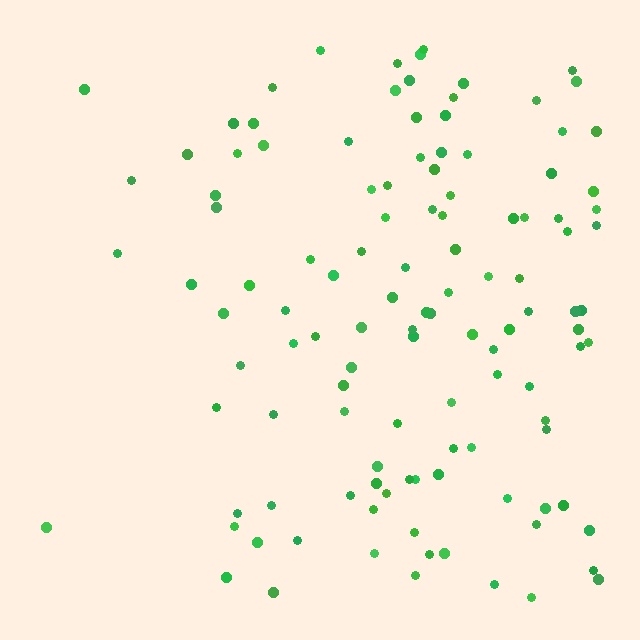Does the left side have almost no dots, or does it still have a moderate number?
Still a moderate number, just noticeably fewer than the right.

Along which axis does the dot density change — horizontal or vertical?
Horizontal.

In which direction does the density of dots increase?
From left to right, with the right side densest.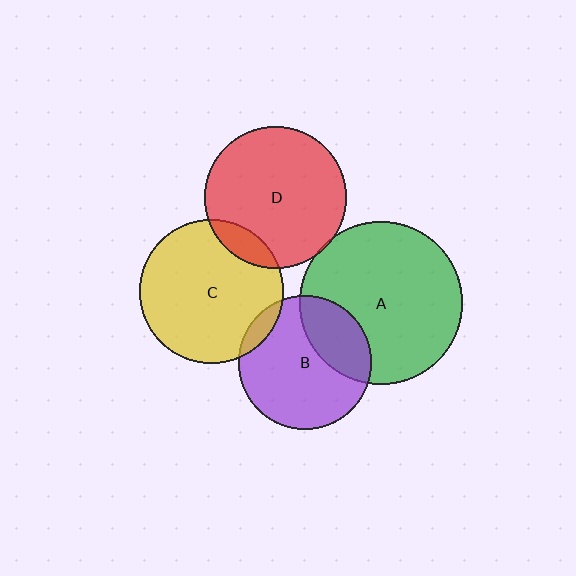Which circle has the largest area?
Circle A (green).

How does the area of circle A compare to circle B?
Approximately 1.5 times.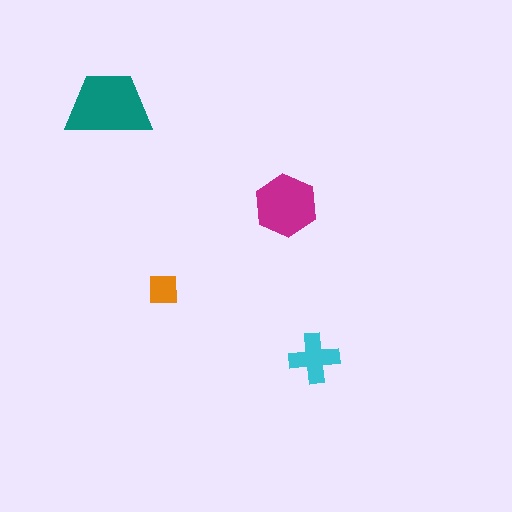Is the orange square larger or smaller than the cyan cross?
Smaller.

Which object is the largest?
The teal trapezoid.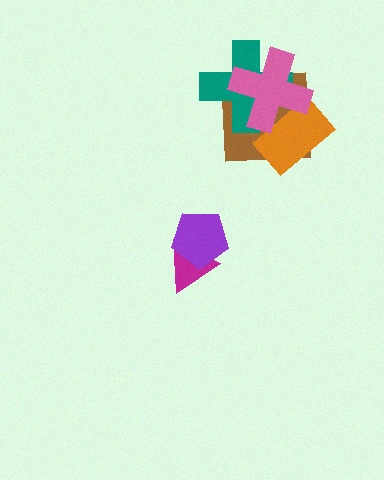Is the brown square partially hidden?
Yes, it is partially covered by another shape.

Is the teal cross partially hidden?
Yes, it is partially covered by another shape.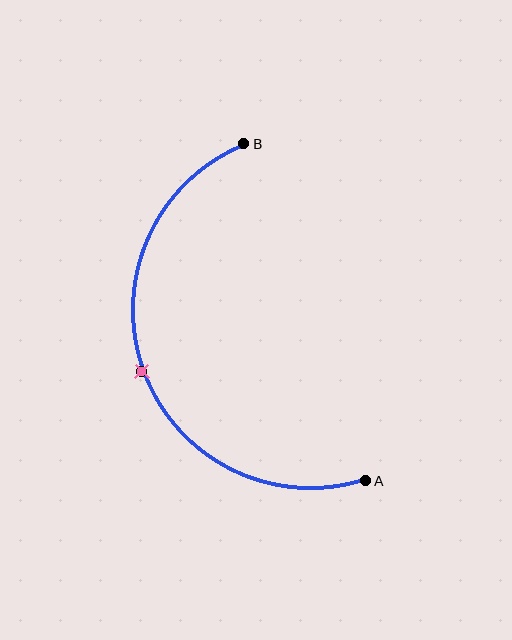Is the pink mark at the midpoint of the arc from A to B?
Yes. The pink mark lies on the arc at equal arc-length from both A and B — it is the arc midpoint.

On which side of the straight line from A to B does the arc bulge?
The arc bulges to the left of the straight line connecting A and B.